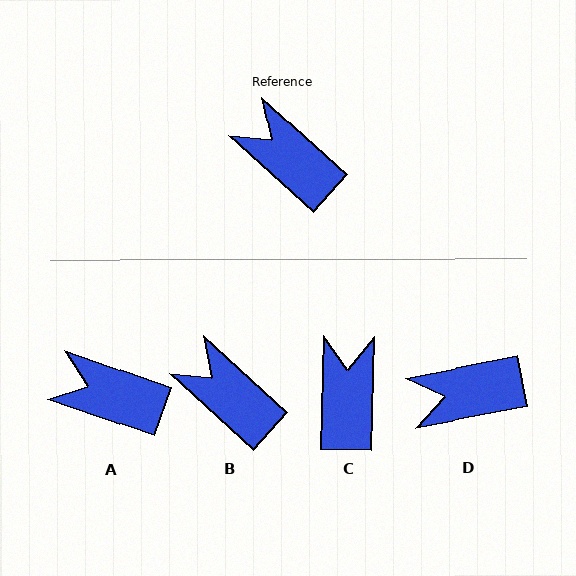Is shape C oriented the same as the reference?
No, it is off by about 49 degrees.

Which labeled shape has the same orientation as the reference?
B.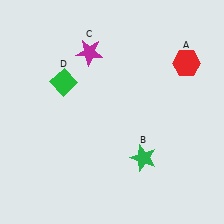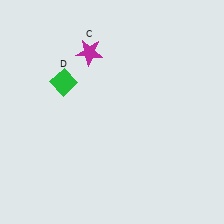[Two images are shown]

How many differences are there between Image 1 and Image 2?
There are 2 differences between the two images.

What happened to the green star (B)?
The green star (B) was removed in Image 2. It was in the bottom-right area of Image 1.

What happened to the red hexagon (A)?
The red hexagon (A) was removed in Image 2. It was in the top-right area of Image 1.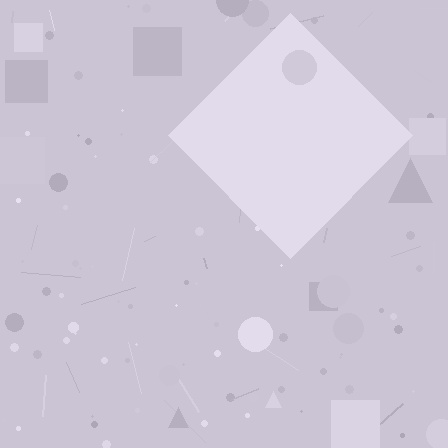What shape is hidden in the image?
A diamond is hidden in the image.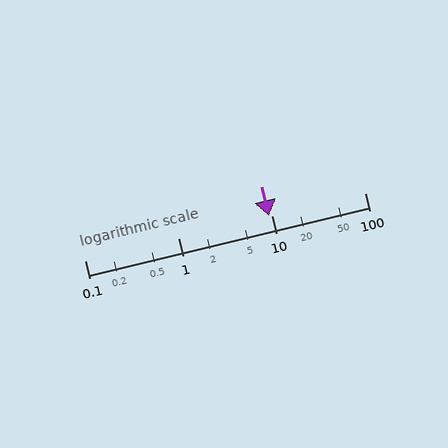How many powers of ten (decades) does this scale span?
The scale spans 3 decades, from 0.1 to 100.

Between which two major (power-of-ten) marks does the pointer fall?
The pointer is between 1 and 10.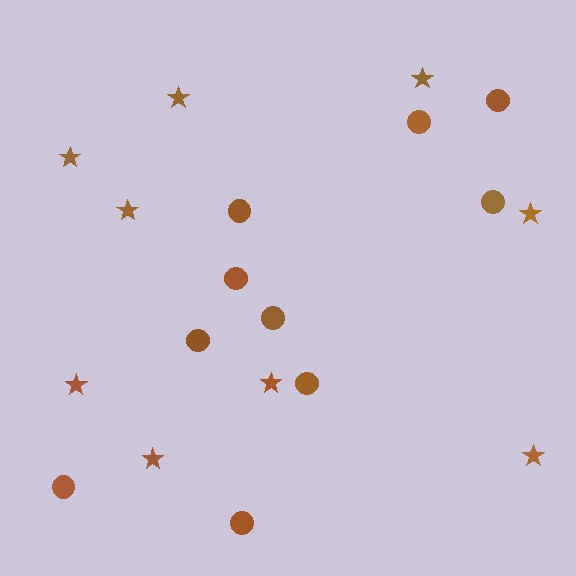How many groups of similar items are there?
There are 2 groups: one group of stars (9) and one group of circles (10).